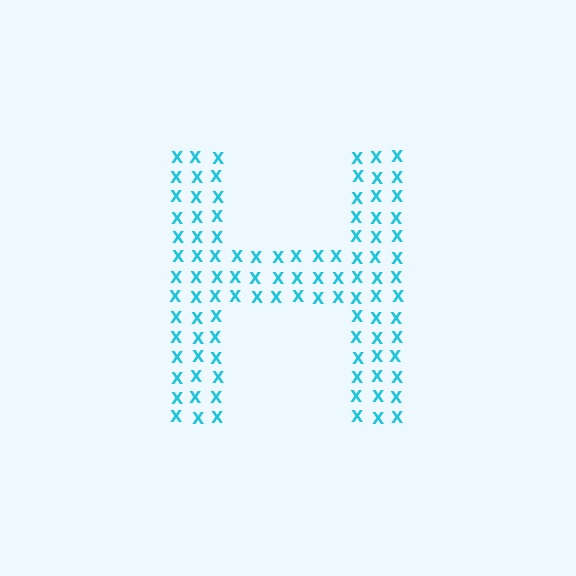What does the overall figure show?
The overall figure shows the letter H.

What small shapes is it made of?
It is made of small letter X's.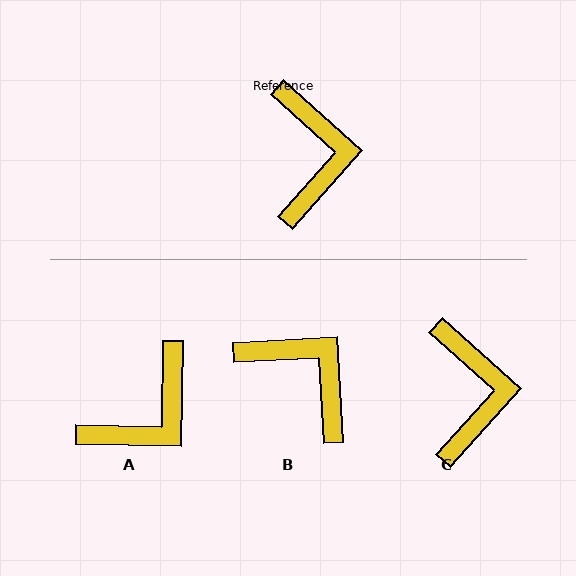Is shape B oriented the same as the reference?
No, it is off by about 45 degrees.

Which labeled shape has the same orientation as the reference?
C.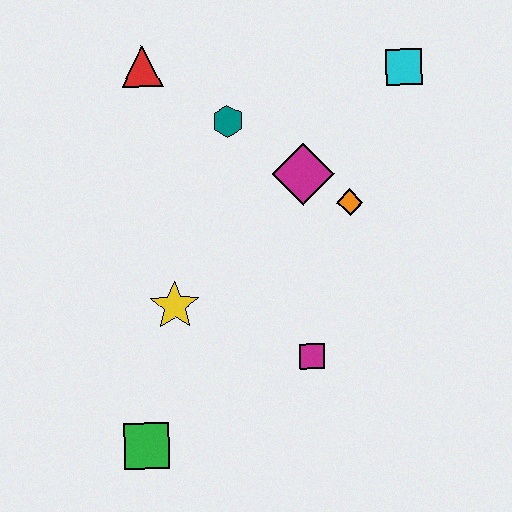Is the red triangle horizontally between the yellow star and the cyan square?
No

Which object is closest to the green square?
The yellow star is closest to the green square.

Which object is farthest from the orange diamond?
The green square is farthest from the orange diamond.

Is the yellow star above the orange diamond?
No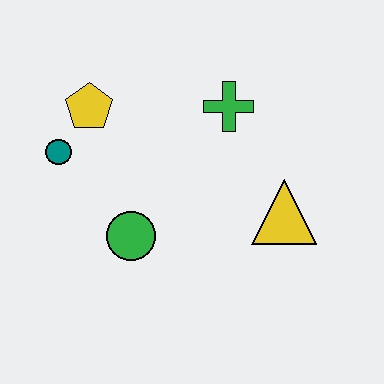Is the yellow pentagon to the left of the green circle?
Yes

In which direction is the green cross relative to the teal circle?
The green cross is to the right of the teal circle.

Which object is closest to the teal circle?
The yellow pentagon is closest to the teal circle.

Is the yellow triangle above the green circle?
Yes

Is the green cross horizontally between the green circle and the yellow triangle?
Yes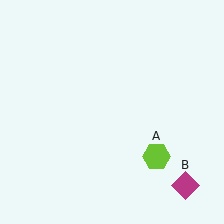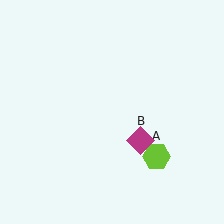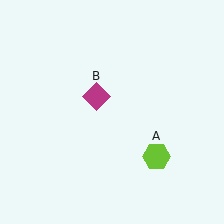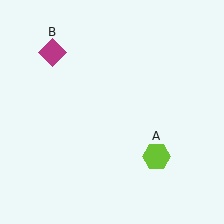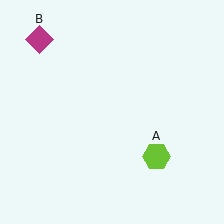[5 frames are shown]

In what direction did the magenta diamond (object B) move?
The magenta diamond (object B) moved up and to the left.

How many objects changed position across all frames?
1 object changed position: magenta diamond (object B).